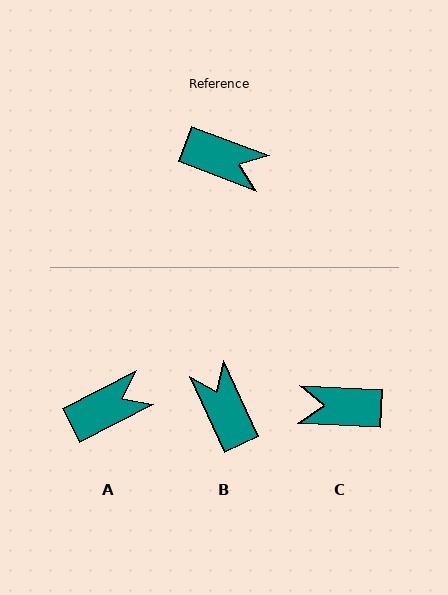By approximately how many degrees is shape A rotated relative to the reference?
Approximately 48 degrees counter-clockwise.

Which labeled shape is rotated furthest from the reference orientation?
C, about 162 degrees away.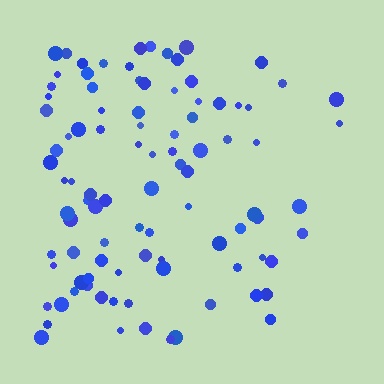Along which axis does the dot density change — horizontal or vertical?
Horizontal.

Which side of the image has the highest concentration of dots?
The left.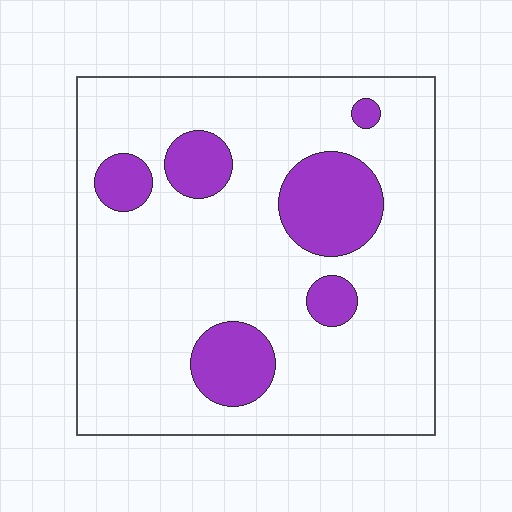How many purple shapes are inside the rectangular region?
6.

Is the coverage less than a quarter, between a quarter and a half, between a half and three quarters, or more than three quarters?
Less than a quarter.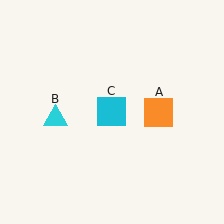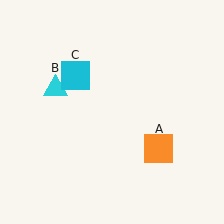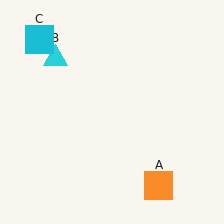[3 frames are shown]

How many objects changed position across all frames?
3 objects changed position: orange square (object A), cyan triangle (object B), cyan square (object C).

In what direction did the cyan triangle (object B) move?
The cyan triangle (object B) moved up.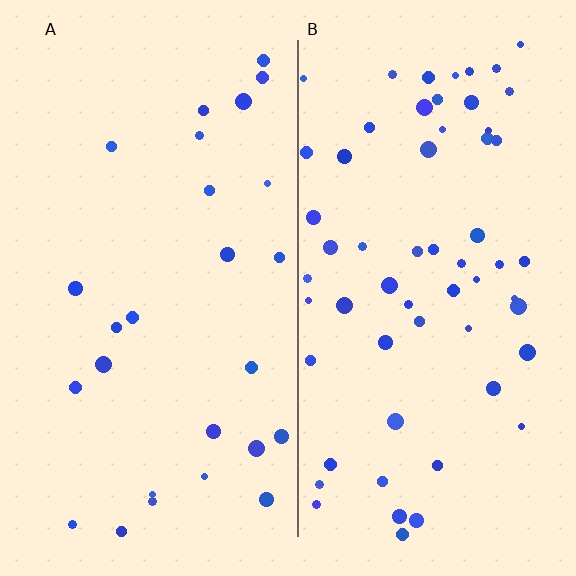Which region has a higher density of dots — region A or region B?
B (the right).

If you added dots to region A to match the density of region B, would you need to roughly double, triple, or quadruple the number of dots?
Approximately double.